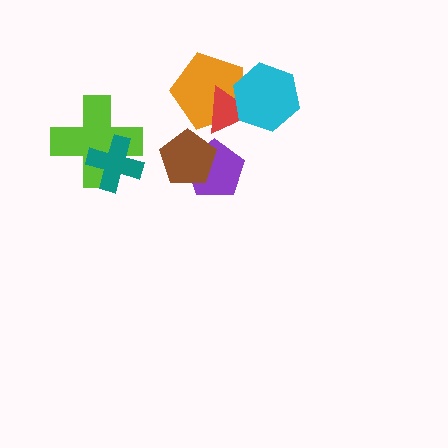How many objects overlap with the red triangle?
2 objects overlap with the red triangle.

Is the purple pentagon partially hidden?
Yes, it is partially covered by another shape.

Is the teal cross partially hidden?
No, no other shape covers it.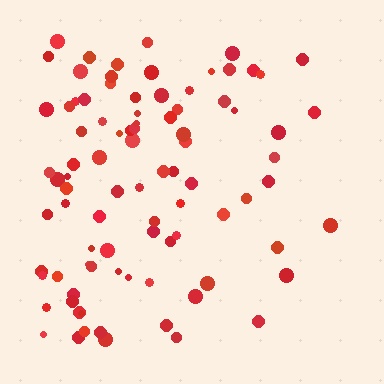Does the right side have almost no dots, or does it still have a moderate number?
Still a moderate number, just noticeably fewer than the left.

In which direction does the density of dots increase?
From right to left, with the left side densest.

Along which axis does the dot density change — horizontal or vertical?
Horizontal.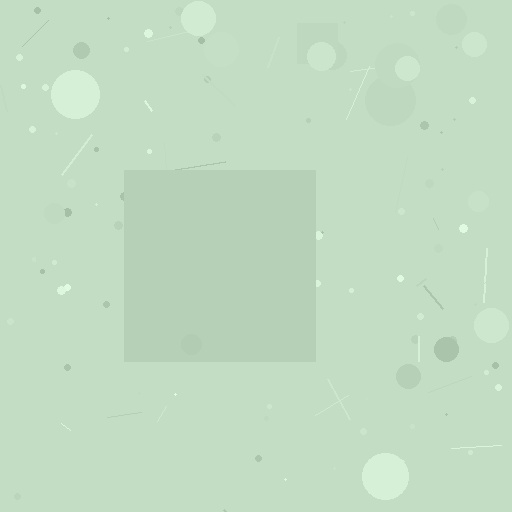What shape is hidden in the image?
A square is hidden in the image.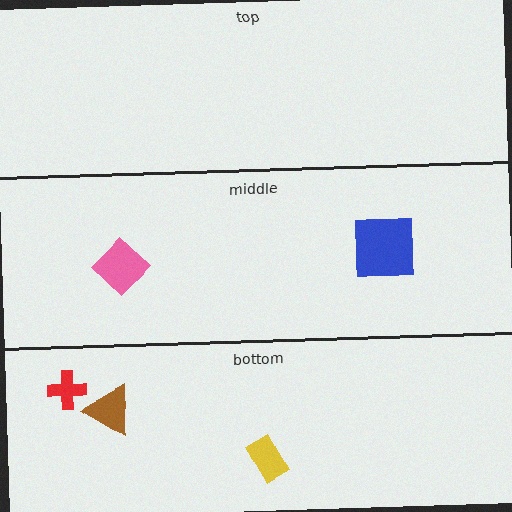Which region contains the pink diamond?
The middle region.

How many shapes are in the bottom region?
3.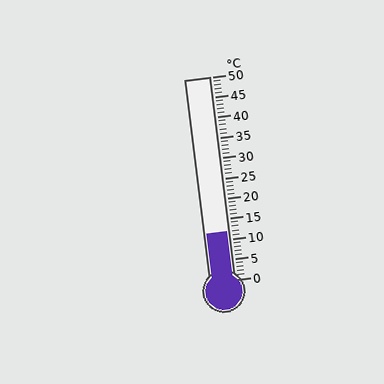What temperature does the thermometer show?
The thermometer shows approximately 12°C.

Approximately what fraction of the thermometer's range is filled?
The thermometer is filled to approximately 25% of its range.